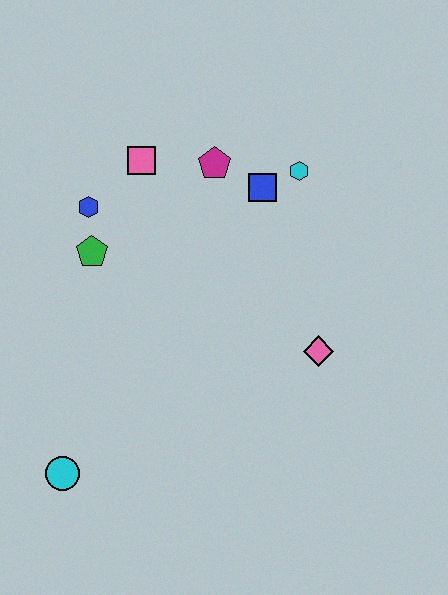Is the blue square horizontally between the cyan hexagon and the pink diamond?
No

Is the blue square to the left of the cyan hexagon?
Yes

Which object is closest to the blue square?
The cyan hexagon is closest to the blue square.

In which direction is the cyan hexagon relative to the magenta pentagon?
The cyan hexagon is to the right of the magenta pentagon.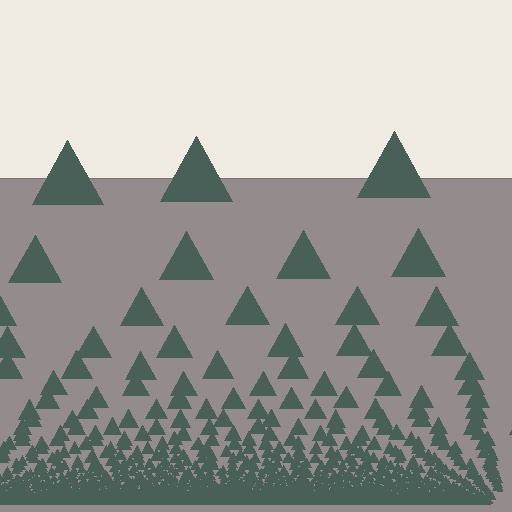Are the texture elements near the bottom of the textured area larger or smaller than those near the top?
Smaller. The gradient is inverted — elements near the bottom are smaller and denser.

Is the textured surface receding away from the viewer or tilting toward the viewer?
The surface appears to tilt toward the viewer. Texture elements get larger and sparser toward the top.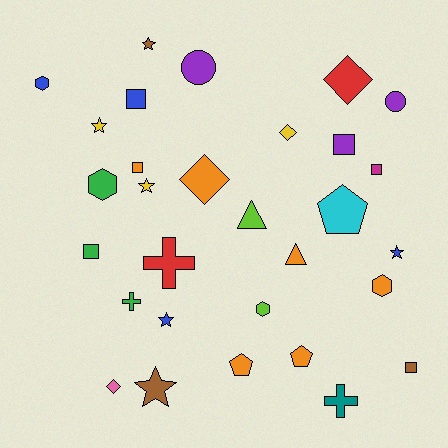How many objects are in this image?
There are 30 objects.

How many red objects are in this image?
There are 2 red objects.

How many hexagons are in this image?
There are 4 hexagons.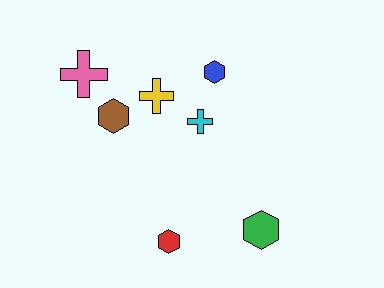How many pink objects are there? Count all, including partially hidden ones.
There is 1 pink object.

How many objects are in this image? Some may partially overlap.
There are 7 objects.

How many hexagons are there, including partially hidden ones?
There are 4 hexagons.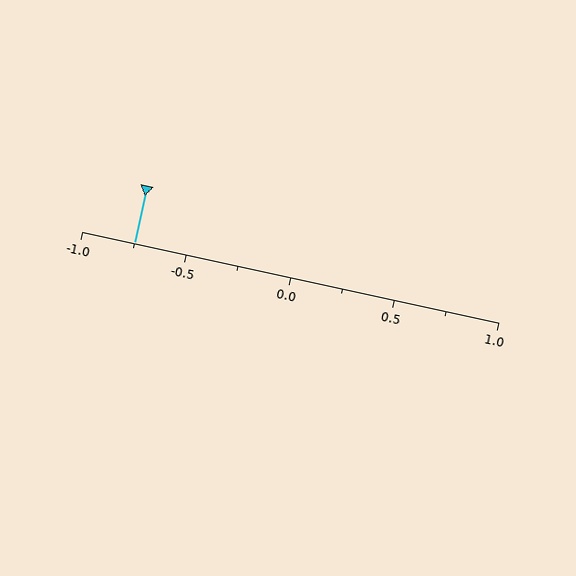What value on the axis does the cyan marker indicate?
The marker indicates approximately -0.75.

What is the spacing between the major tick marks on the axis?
The major ticks are spaced 0.5 apart.